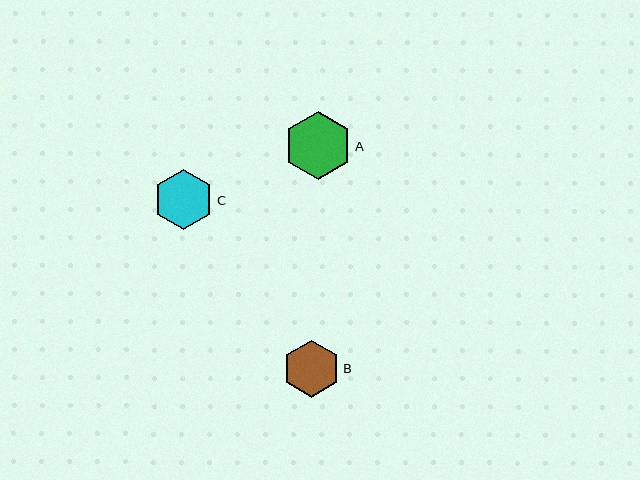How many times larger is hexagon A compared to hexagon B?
Hexagon A is approximately 1.2 times the size of hexagon B.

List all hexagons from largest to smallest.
From largest to smallest: A, C, B.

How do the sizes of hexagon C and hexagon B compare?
Hexagon C and hexagon B are approximately the same size.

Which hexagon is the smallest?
Hexagon B is the smallest with a size of approximately 57 pixels.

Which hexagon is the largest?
Hexagon A is the largest with a size of approximately 68 pixels.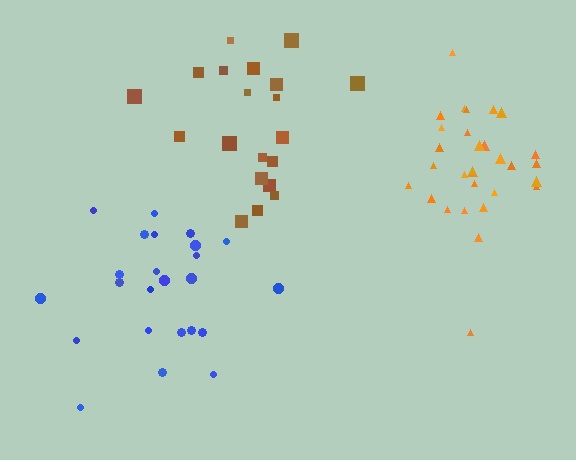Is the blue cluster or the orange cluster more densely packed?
Orange.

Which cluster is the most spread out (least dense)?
Brown.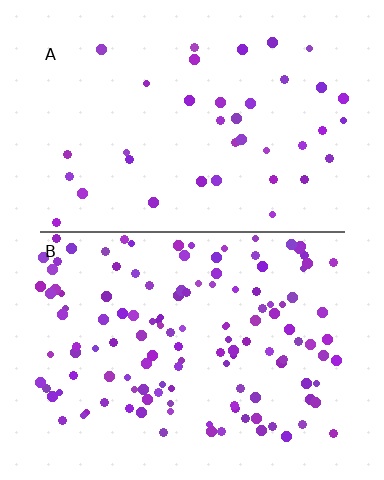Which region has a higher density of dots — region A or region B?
B (the bottom).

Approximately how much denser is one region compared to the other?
Approximately 3.4× — region B over region A.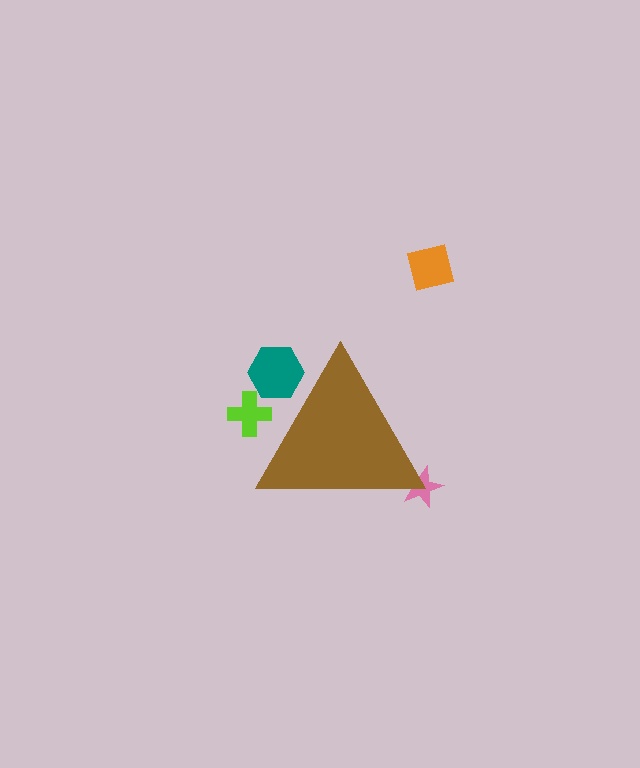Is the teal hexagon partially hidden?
Yes, the teal hexagon is partially hidden behind the brown triangle.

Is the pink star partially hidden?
Yes, the pink star is partially hidden behind the brown triangle.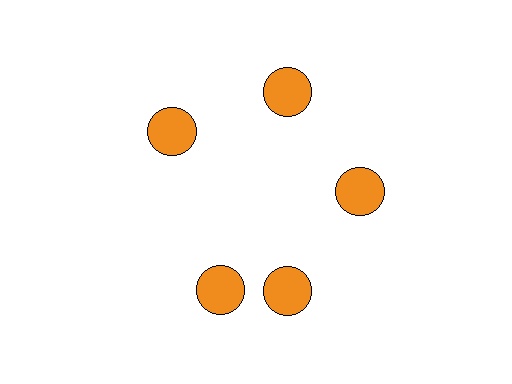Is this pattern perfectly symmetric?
No. The 5 orange circles are arranged in a ring, but one element near the 8 o'clock position is rotated out of alignment along the ring, breaking the 5-fold rotational symmetry.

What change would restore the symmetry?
The symmetry would be restored by rotating it back into even spacing with its neighbors so that all 5 circles sit at equal angles and equal distance from the center.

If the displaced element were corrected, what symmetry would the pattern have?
It would have 5-fold rotational symmetry — the pattern would map onto itself every 72 degrees.